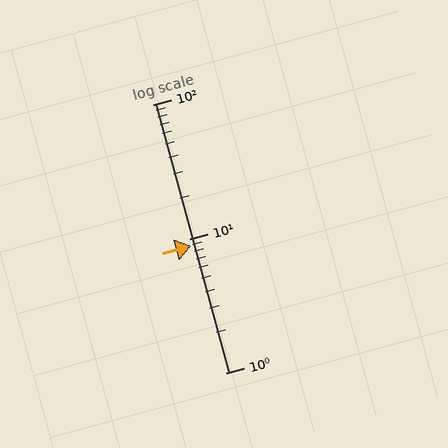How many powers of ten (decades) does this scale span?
The scale spans 2 decades, from 1 to 100.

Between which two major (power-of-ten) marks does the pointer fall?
The pointer is between 1 and 10.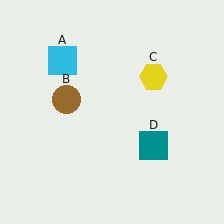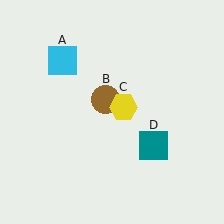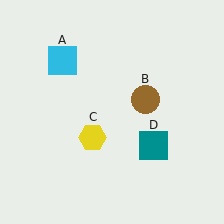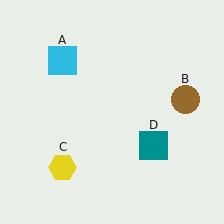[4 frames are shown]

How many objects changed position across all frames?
2 objects changed position: brown circle (object B), yellow hexagon (object C).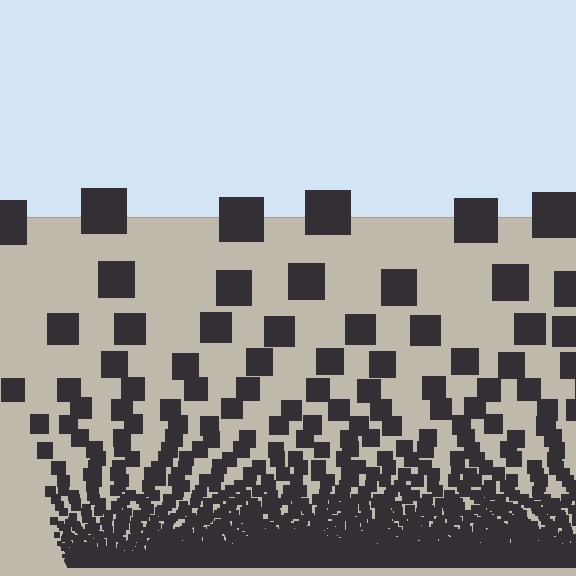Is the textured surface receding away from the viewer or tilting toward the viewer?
The surface appears to tilt toward the viewer. Texture elements get larger and sparser toward the top.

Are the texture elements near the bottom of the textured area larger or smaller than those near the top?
Smaller. The gradient is inverted — elements near the bottom are smaller and denser.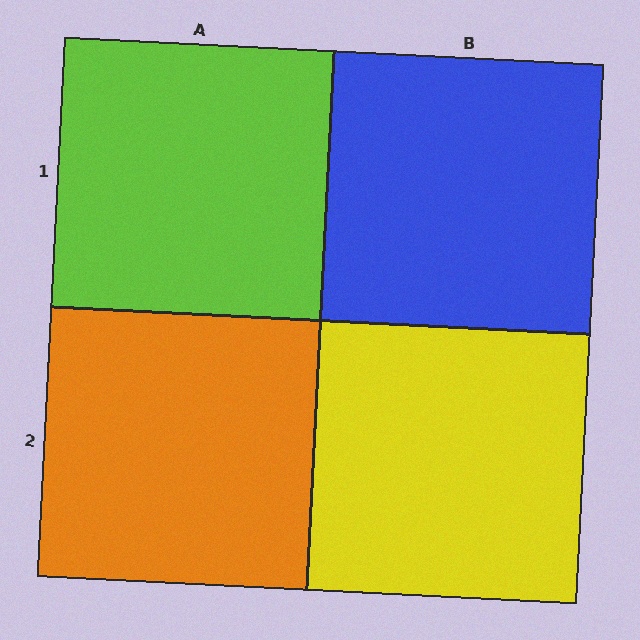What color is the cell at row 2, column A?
Orange.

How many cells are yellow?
1 cell is yellow.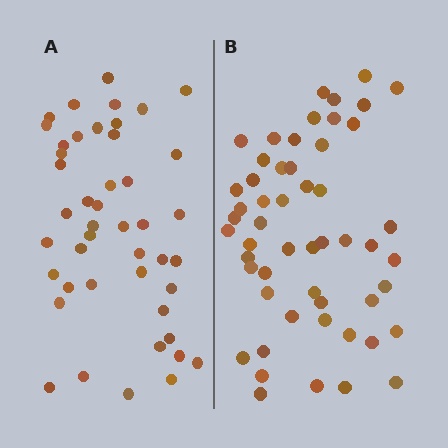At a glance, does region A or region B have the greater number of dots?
Region B (the right region) has more dots.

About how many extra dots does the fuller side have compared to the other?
Region B has roughly 8 or so more dots than region A.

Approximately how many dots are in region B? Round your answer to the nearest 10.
About 50 dots. (The exact count is 53, which rounds to 50.)